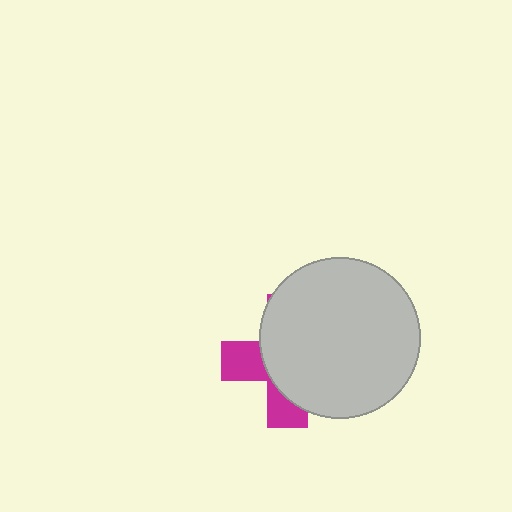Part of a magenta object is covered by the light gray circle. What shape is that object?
It is a cross.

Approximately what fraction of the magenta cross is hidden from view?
Roughly 68% of the magenta cross is hidden behind the light gray circle.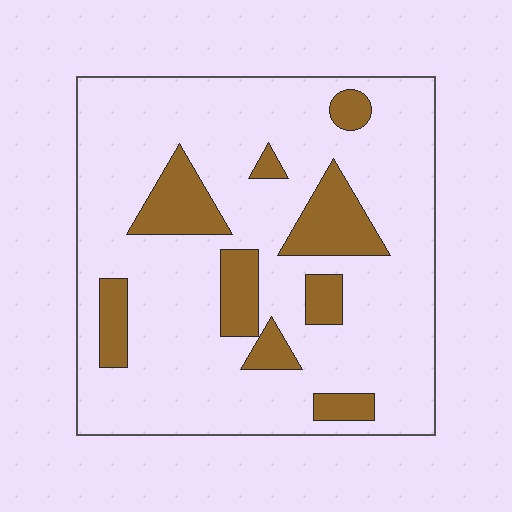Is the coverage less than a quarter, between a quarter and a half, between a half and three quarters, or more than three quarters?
Less than a quarter.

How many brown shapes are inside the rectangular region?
9.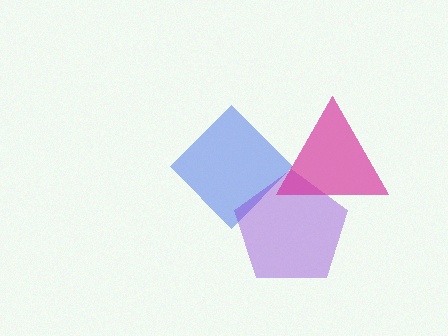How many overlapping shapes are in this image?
There are 3 overlapping shapes in the image.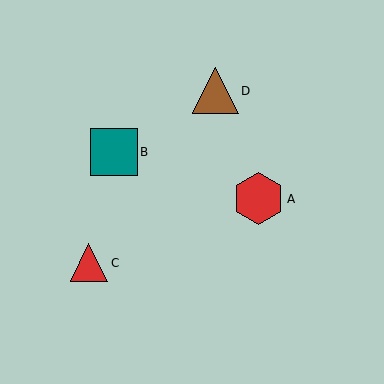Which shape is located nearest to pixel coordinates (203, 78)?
The brown triangle (labeled D) at (215, 91) is nearest to that location.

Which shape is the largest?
The red hexagon (labeled A) is the largest.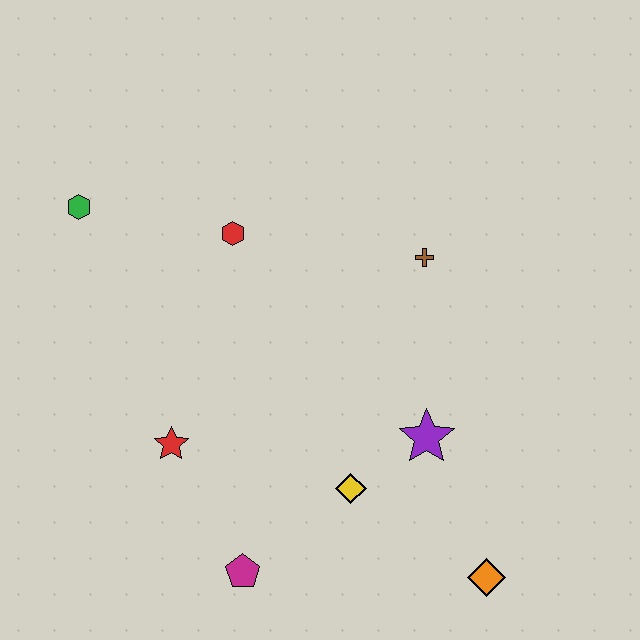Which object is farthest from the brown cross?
The magenta pentagon is farthest from the brown cross.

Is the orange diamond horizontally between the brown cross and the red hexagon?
No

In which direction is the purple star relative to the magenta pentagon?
The purple star is to the right of the magenta pentagon.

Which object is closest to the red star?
The magenta pentagon is closest to the red star.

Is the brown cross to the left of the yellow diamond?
No